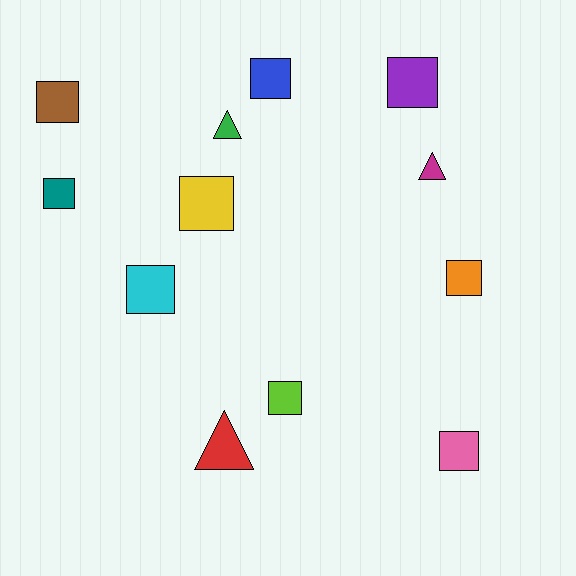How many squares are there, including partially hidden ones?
There are 9 squares.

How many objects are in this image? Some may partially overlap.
There are 12 objects.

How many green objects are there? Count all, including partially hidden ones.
There is 1 green object.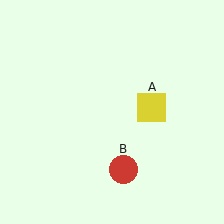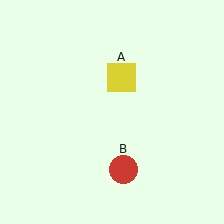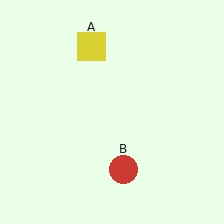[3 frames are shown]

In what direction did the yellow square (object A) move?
The yellow square (object A) moved up and to the left.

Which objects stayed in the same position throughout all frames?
Red circle (object B) remained stationary.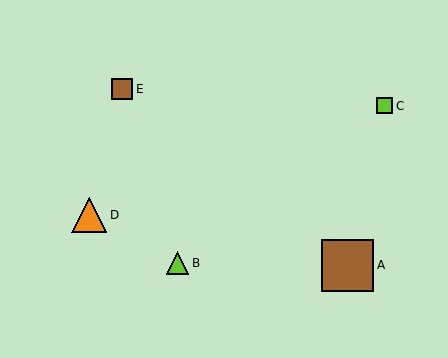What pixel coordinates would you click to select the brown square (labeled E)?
Click at (122, 89) to select the brown square E.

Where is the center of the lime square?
The center of the lime square is at (385, 106).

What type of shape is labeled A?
Shape A is a brown square.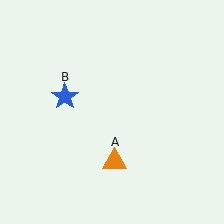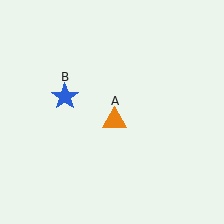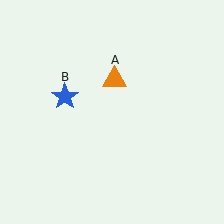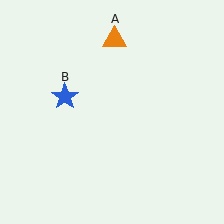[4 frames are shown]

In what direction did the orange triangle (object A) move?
The orange triangle (object A) moved up.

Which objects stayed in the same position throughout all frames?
Blue star (object B) remained stationary.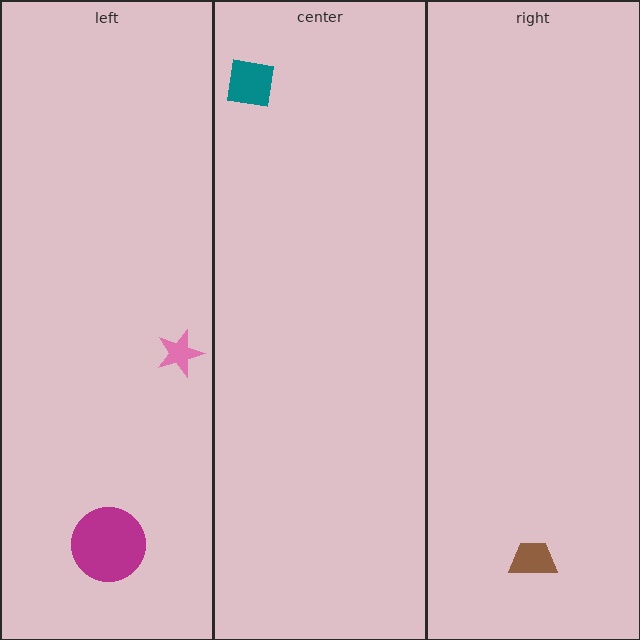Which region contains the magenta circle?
The left region.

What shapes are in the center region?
The teal square.